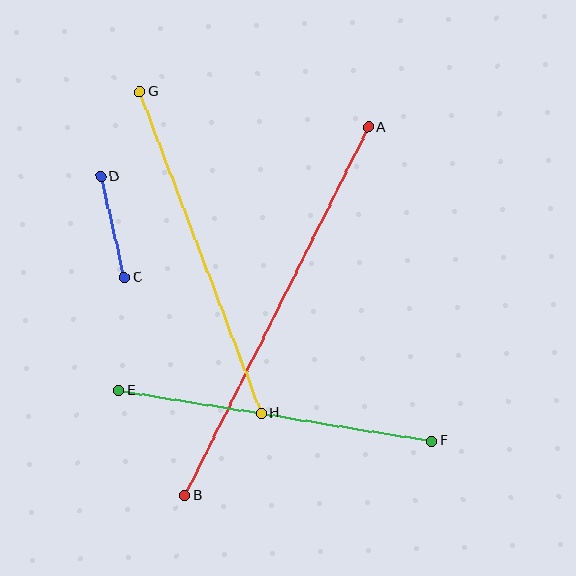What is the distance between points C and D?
The distance is approximately 103 pixels.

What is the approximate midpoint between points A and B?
The midpoint is at approximately (277, 311) pixels.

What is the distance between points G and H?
The distance is approximately 344 pixels.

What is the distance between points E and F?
The distance is approximately 317 pixels.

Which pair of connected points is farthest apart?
Points A and B are farthest apart.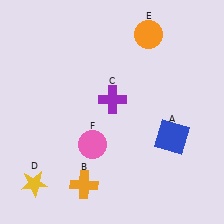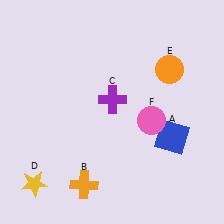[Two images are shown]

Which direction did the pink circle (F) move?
The pink circle (F) moved right.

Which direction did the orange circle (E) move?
The orange circle (E) moved down.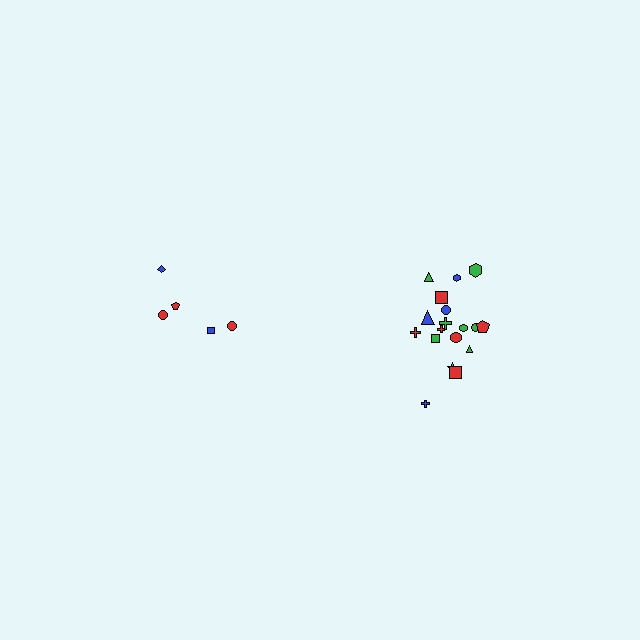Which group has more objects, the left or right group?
The right group.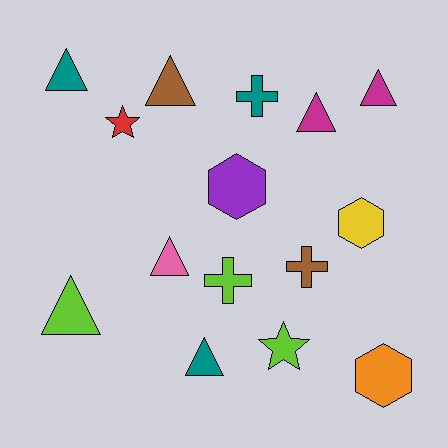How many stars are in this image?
There are 2 stars.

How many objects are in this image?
There are 15 objects.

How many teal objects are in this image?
There are 3 teal objects.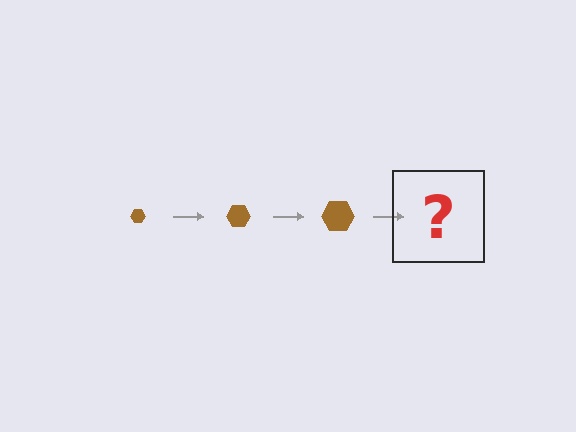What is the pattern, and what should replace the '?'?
The pattern is that the hexagon gets progressively larger each step. The '?' should be a brown hexagon, larger than the previous one.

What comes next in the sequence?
The next element should be a brown hexagon, larger than the previous one.